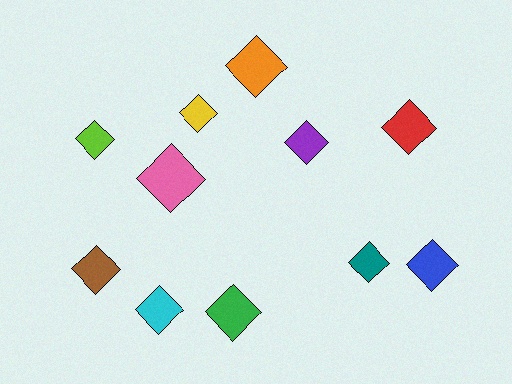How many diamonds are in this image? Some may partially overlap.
There are 11 diamonds.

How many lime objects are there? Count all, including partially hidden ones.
There is 1 lime object.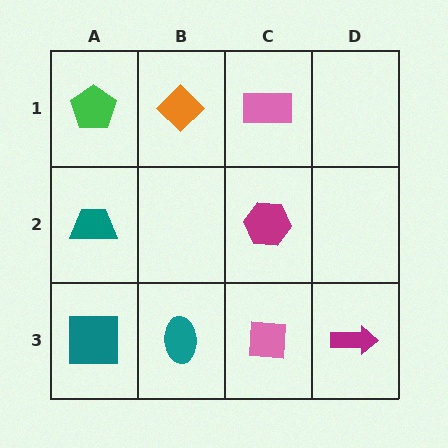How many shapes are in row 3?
4 shapes.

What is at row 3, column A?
A teal square.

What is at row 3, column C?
A pink square.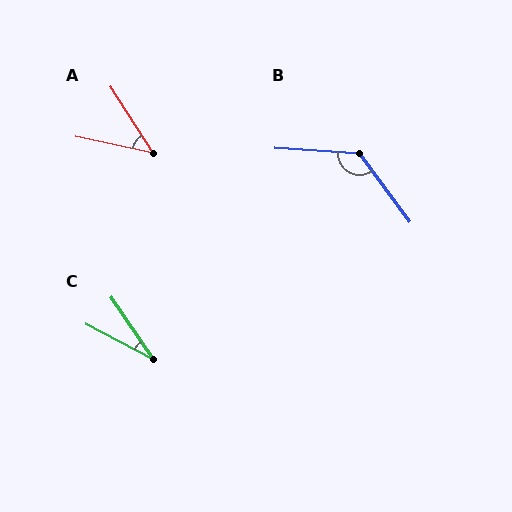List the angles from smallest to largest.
C (28°), A (45°), B (130°).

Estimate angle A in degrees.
Approximately 45 degrees.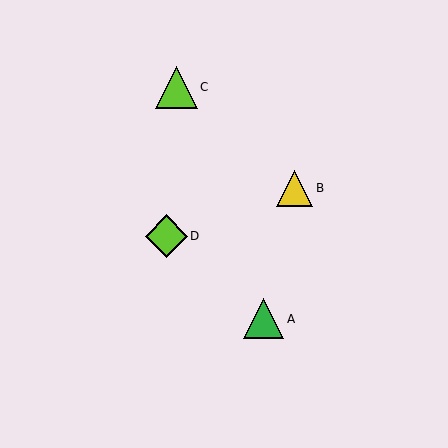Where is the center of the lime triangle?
The center of the lime triangle is at (176, 87).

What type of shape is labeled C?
Shape C is a lime triangle.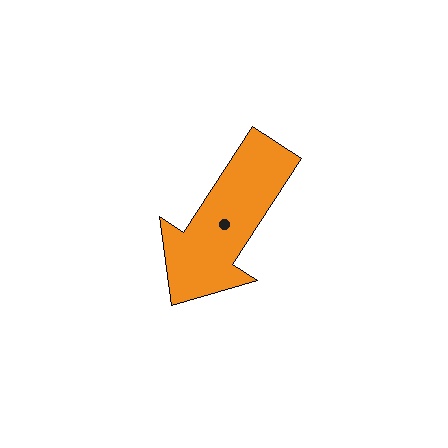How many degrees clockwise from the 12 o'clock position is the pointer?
Approximately 213 degrees.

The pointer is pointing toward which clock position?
Roughly 7 o'clock.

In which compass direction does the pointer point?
Southwest.